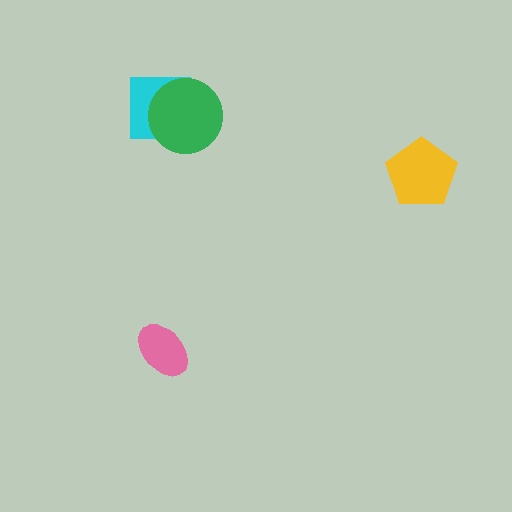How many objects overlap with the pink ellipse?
0 objects overlap with the pink ellipse.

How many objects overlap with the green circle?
1 object overlaps with the green circle.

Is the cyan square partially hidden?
Yes, it is partially covered by another shape.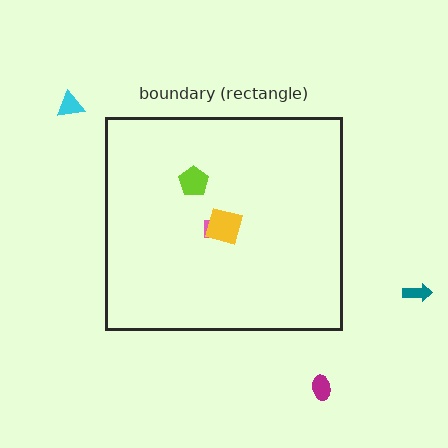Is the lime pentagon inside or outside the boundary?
Inside.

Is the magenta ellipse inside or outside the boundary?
Outside.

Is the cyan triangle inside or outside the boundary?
Outside.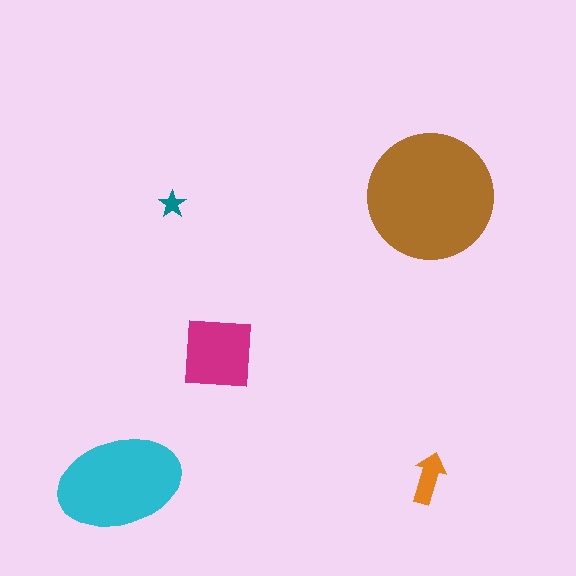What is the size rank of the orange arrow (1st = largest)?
4th.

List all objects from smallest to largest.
The teal star, the orange arrow, the magenta square, the cyan ellipse, the brown circle.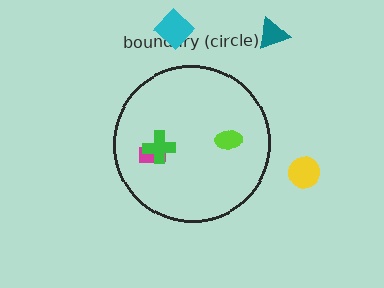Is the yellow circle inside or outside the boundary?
Outside.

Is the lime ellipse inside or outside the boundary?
Inside.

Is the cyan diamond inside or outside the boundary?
Outside.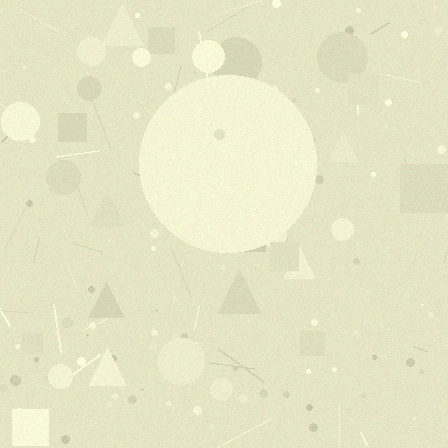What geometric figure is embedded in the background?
A circle is embedded in the background.